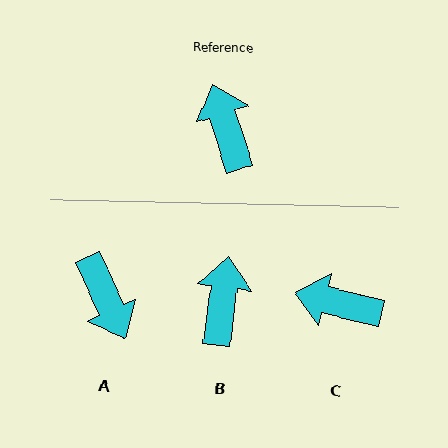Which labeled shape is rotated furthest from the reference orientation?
A, about 173 degrees away.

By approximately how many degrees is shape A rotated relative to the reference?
Approximately 173 degrees clockwise.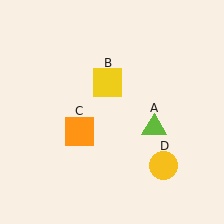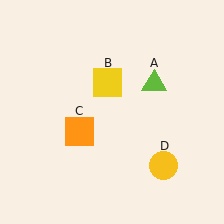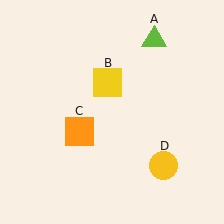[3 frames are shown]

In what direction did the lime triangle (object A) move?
The lime triangle (object A) moved up.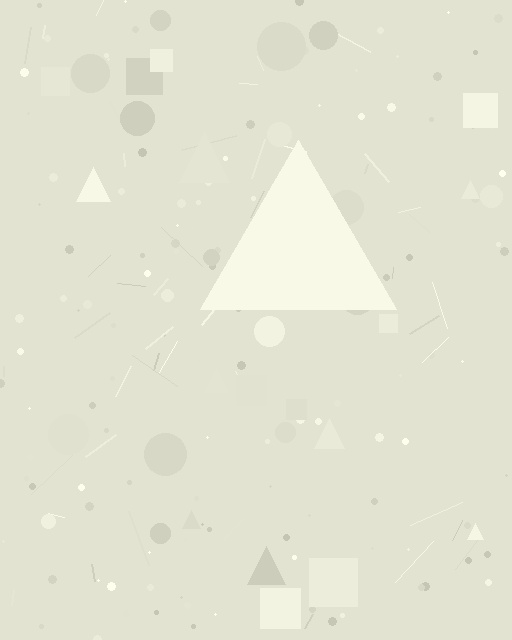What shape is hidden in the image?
A triangle is hidden in the image.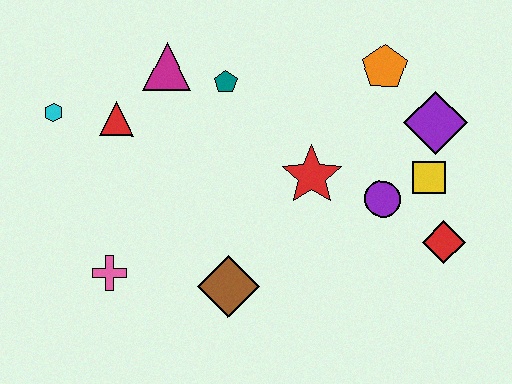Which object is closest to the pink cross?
The brown diamond is closest to the pink cross.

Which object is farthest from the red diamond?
The cyan hexagon is farthest from the red diamond.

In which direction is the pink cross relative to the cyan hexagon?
The pink cross is below the cyan hexagon.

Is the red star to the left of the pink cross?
No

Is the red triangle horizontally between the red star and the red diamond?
No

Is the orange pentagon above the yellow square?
Yes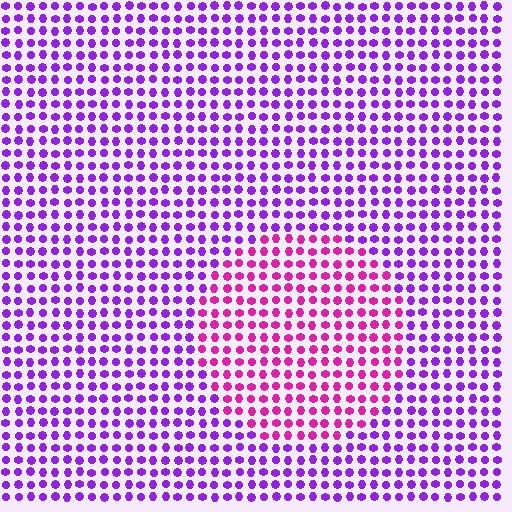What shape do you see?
I see a circle.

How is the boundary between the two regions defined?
The boundary is defined purely by a slight shift in hue (about 40 degrees). Spacing, size, and orientation are identical on both sides.